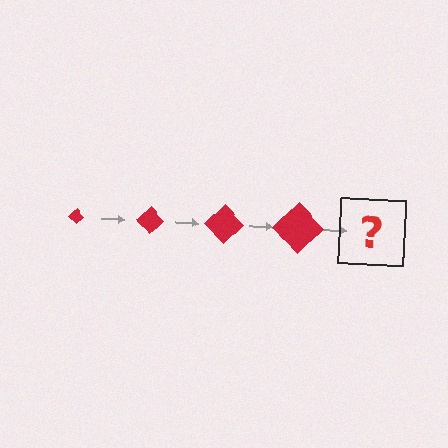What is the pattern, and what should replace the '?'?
The pattern is that the diamond gets progressively larger each step. The '?' should be a red diamond, larger than the previous one.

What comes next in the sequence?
The next element should be a red diamond, larger than the previous one.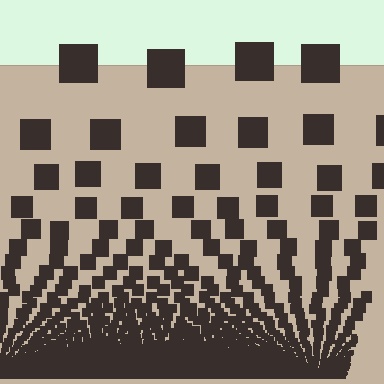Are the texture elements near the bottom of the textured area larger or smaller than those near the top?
Smaller. The gradient is inverted — elements near the bottom are smaller and denser.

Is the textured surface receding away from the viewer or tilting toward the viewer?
The surface appears to tilt toward the viewer. Texture elements get larger and sparser toward the top.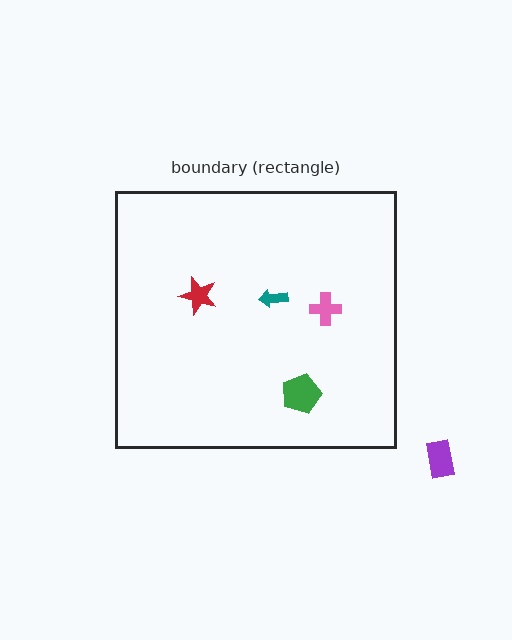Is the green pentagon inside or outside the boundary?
Inside.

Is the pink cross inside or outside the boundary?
Inside.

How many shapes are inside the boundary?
4 inside, 1 outside.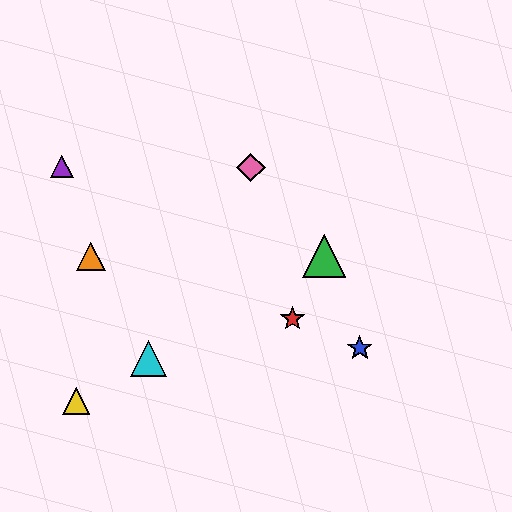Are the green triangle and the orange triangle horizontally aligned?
Yes, both are at y≈256.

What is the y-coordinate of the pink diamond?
The pink diamond is at y≈167.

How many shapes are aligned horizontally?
2 shapes (the green triangle, the orange triangle) are aligned horizontally.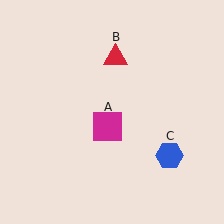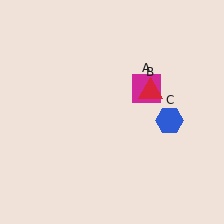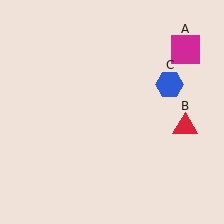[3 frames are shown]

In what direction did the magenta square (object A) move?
The magenta square (object A) moved up and to the right.